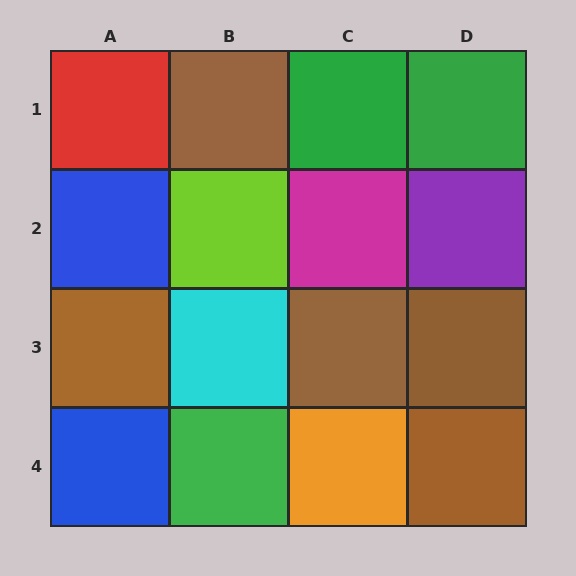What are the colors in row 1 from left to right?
Red, brown, green, green.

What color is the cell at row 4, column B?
Green.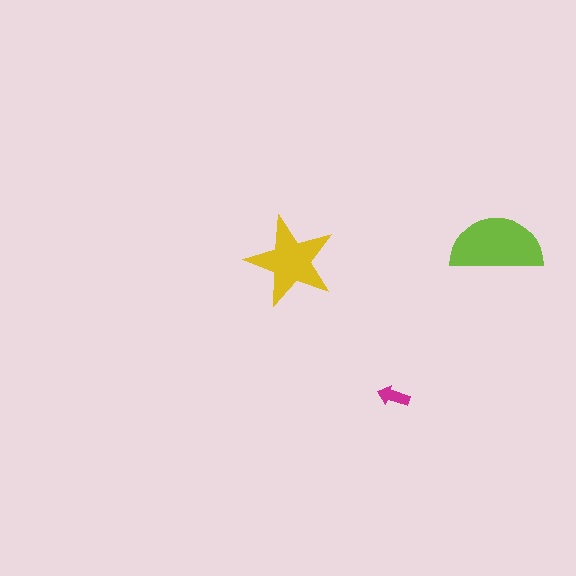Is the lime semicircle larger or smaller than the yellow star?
Larger.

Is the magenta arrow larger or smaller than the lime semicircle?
Smaller.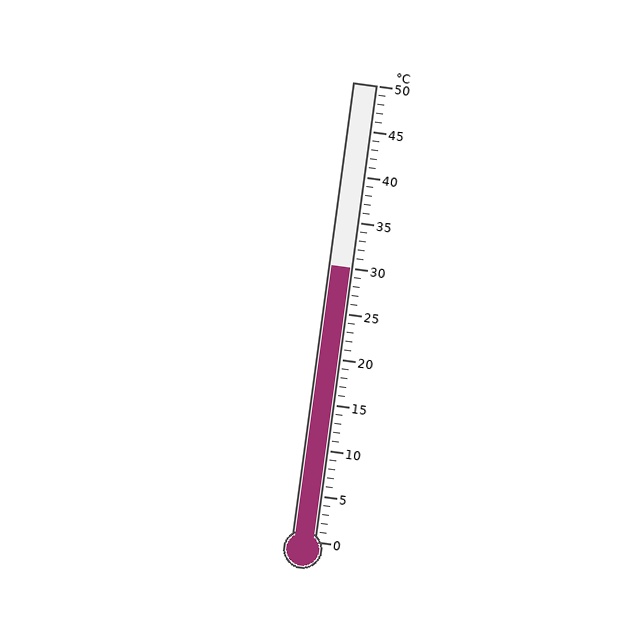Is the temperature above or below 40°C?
The temperature is below 40°C.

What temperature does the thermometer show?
The thermometer shows approximately 30°C.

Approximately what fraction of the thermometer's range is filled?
The thermometer is filled to approximately 60% of its range.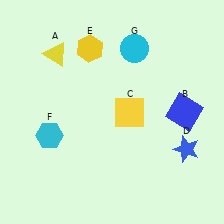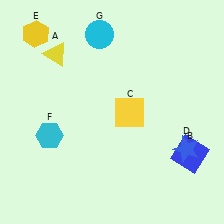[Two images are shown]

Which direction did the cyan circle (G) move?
The cyan circle (G) moved left.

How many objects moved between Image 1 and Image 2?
3 objects moved between the two images.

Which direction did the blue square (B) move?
The blue square (B) moved down.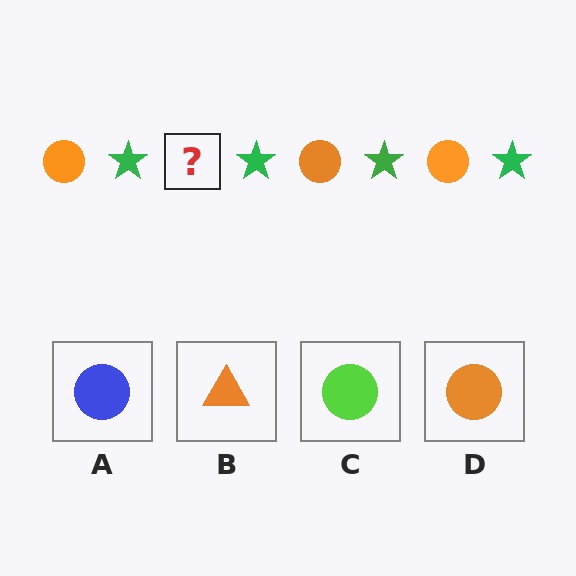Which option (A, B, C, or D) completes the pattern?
D.